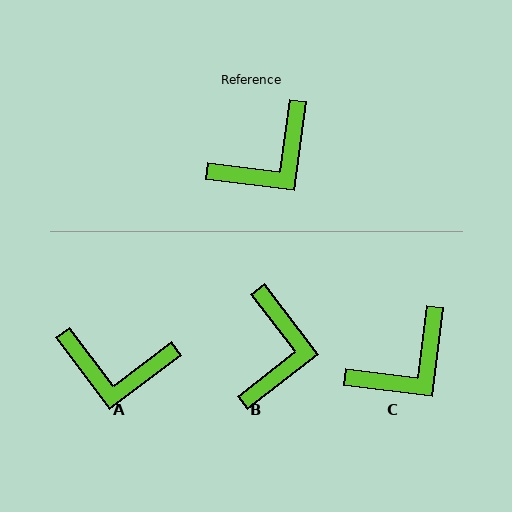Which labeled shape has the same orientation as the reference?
C.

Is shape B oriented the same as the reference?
No, it is off by about 45 degrees.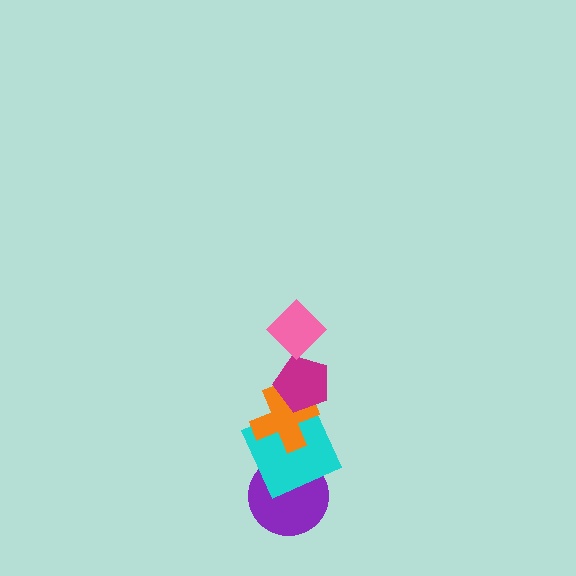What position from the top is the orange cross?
The orange cross is 3rd from the top.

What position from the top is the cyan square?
The cyan square is 4th from the top.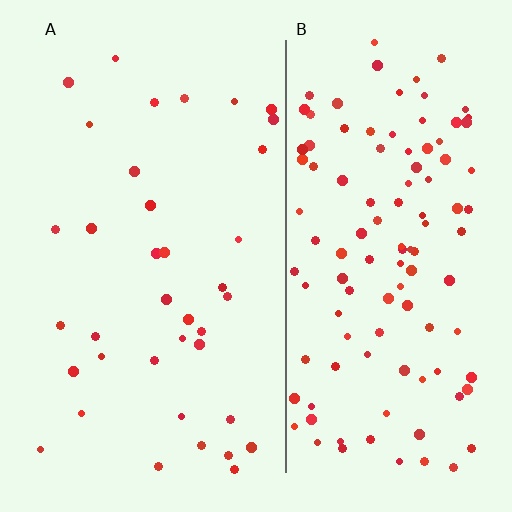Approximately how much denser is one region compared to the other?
Approximately 3.2× — region B over region A.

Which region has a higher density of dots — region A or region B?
B (the right).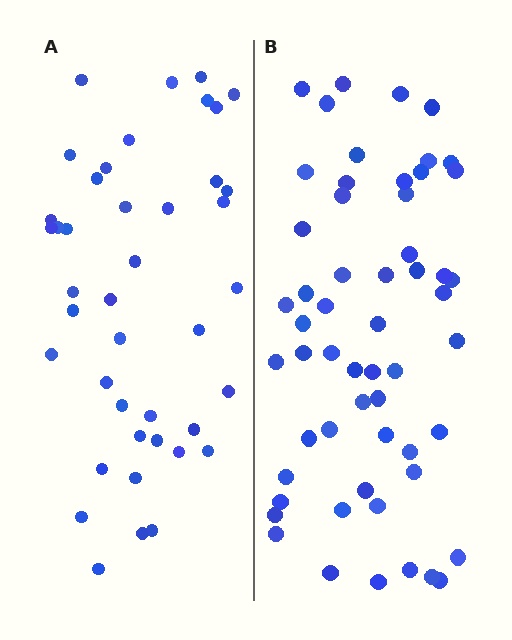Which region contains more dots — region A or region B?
Region B (the right region) has more dots.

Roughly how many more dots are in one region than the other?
Region B has approximately 15 more dots than region A.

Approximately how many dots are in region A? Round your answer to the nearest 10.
About 40 dots. (The exact count is 42, which rounds to 40.)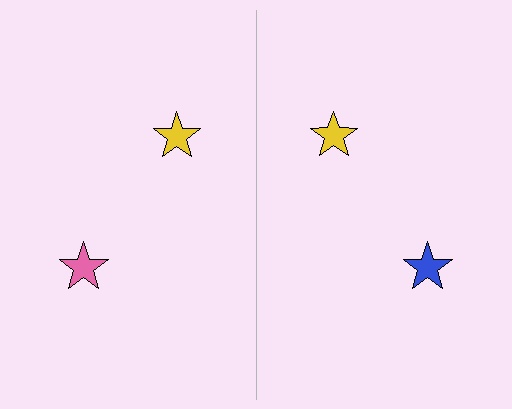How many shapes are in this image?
There are 4 shapes in this image.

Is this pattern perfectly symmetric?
No, the pattern is not perfectly symmetric. The blue star on the right side breaks the symmetry — its mirror counterpart is pink.